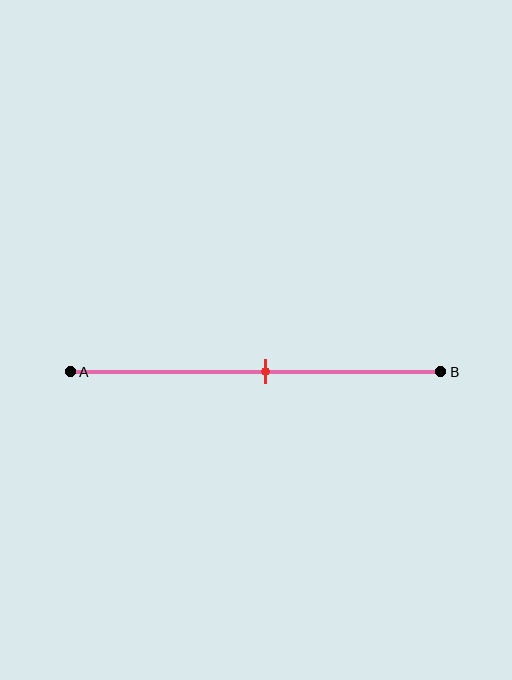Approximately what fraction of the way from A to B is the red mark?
The red mark is approximately 55% of the way from A to B.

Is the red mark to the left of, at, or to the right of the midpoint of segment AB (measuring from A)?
The red mark is approximately at the midpoint of segment AB.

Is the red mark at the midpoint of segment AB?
Yes, the mark is approximately at the midpoint.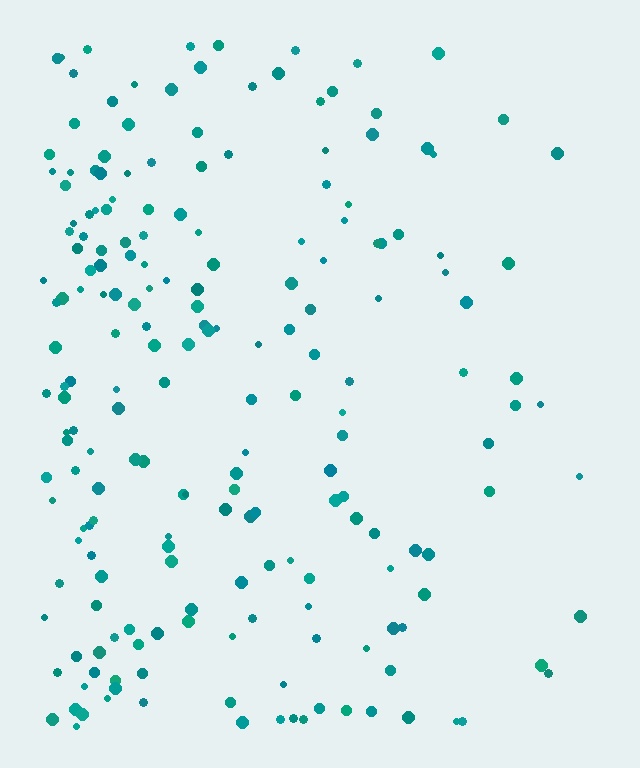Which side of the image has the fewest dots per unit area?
The right.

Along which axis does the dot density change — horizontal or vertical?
Horizontal.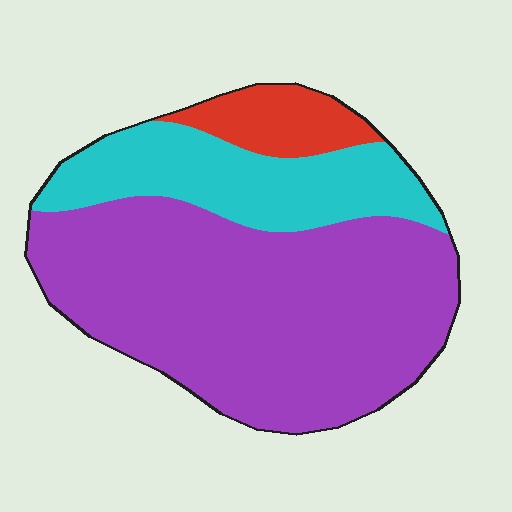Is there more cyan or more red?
Cyan.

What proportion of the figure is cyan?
Cyan takes up about one quarter (1/4) of the figure.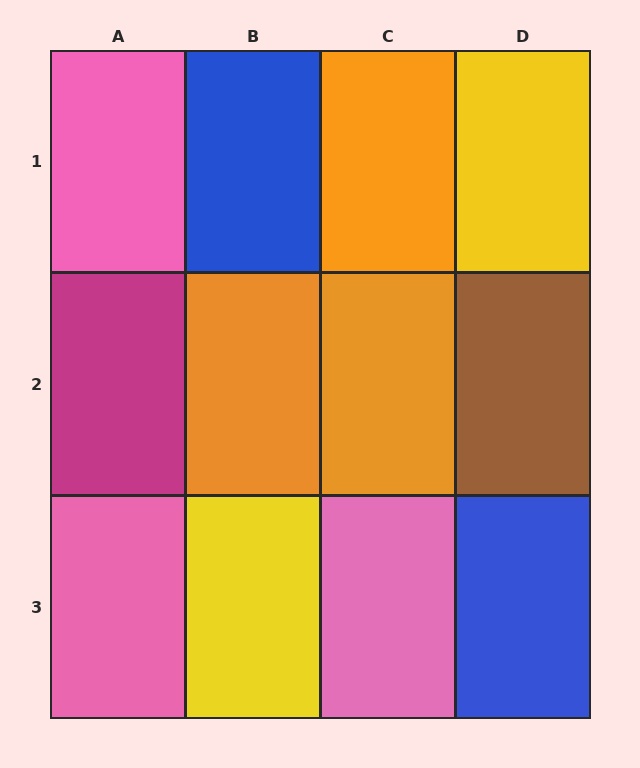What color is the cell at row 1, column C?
Orange.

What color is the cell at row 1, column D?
Yellow.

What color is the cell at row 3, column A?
Pink.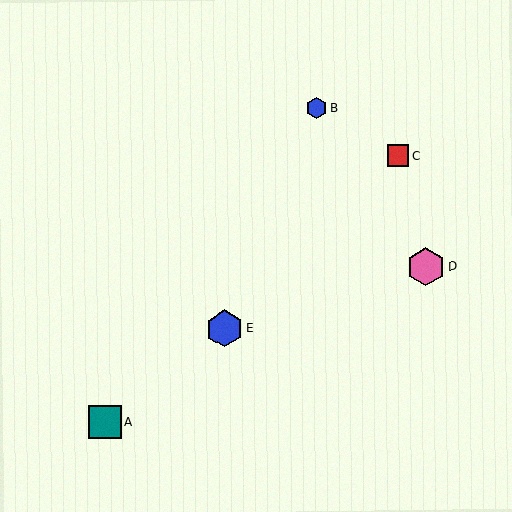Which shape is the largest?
The pink hexagon (labeled D) is the largest.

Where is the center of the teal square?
The center of the teal square is at (105, 422).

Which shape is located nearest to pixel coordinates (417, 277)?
The pink hexagon (labeled D) at (426, 266) is nearest to that location.